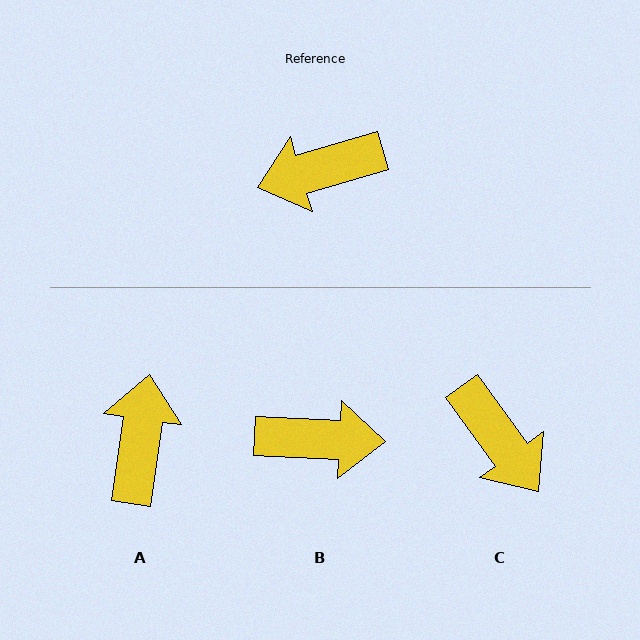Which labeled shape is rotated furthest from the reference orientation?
B, about 161 degrees away.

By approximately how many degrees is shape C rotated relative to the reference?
Approximately 109 degrees counter-clockwise.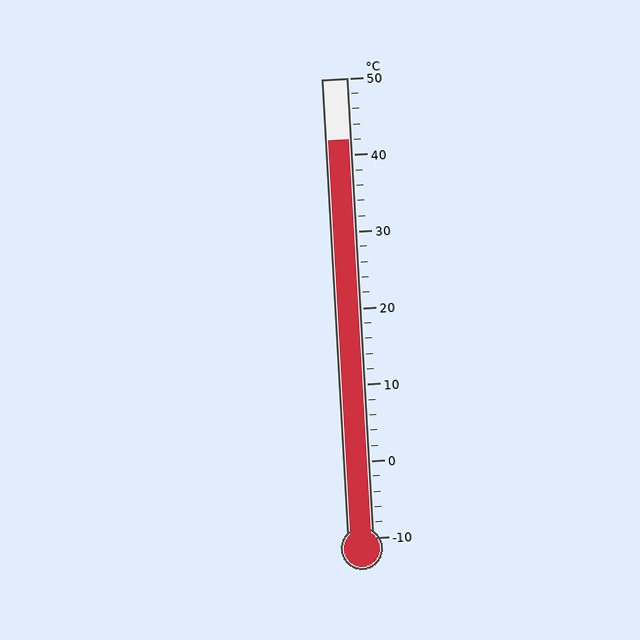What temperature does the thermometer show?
The thermometer shows approximately 42°C.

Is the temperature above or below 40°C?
The temperature is above 40°C.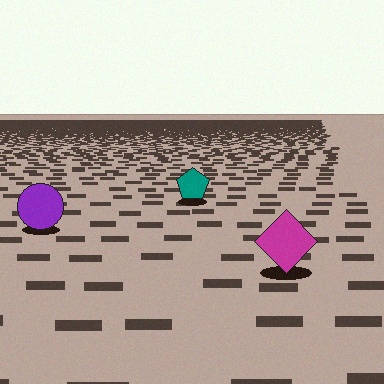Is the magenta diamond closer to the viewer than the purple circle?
Yes. The magenta diamond is closer — you can tell from the texture gradient: the ground texture is coarser near it.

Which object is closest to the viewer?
The magenta diamond is closest. The texture marks near it are larger and more spread out.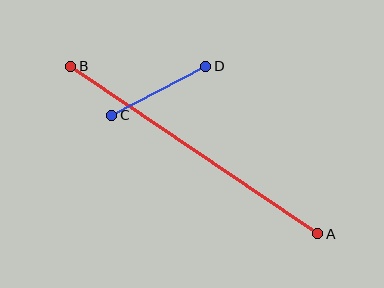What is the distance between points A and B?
The distance is approximately 298 pixels.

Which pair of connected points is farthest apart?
Points A and B are farthest apart.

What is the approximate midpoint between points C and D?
The midpoint is at approximately (159, 91) pixels.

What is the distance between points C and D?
The distance is approximately 106 pixels.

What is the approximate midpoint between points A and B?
The midpoint is at approximately (194, 150) pixels.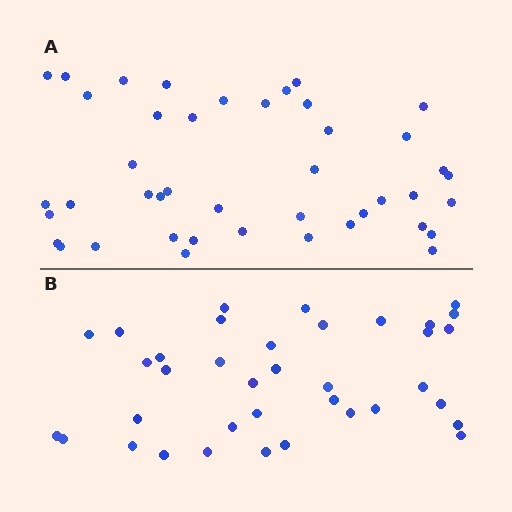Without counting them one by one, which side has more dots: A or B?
Region A (the top region) has more dots.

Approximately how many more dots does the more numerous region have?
Region A has about 6 more dots than region B.